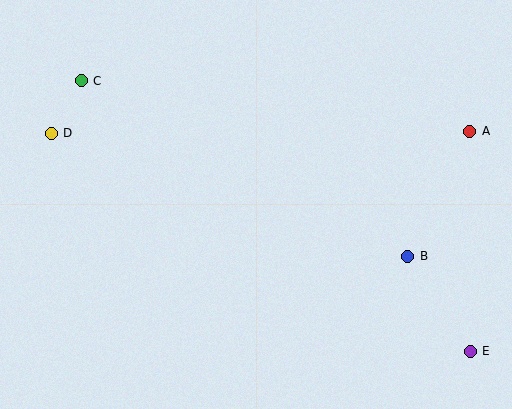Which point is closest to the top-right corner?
Point A is closest to the top-right corner.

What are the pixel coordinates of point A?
Point A is at (470, 131).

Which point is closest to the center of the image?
Point B at (408, 256) is closest to the center.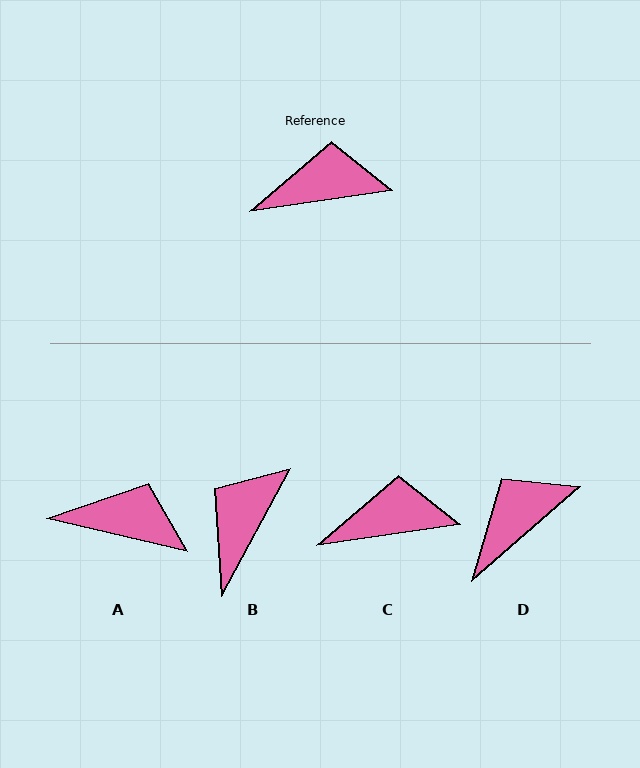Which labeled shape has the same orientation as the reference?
C.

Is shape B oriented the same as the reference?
No, it is off by about 53 degrees.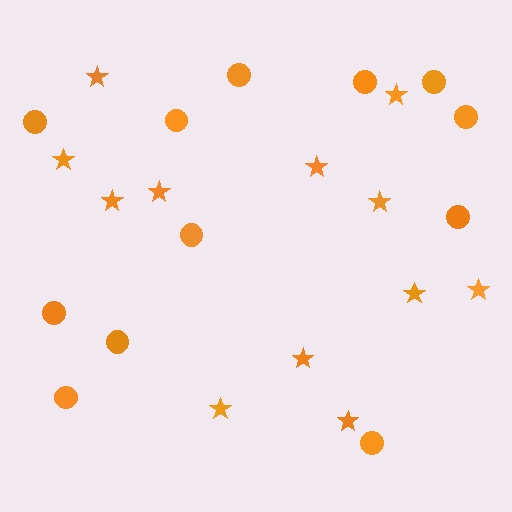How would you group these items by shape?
There are 2 groups: one group of circles (12) and one group of stars (12).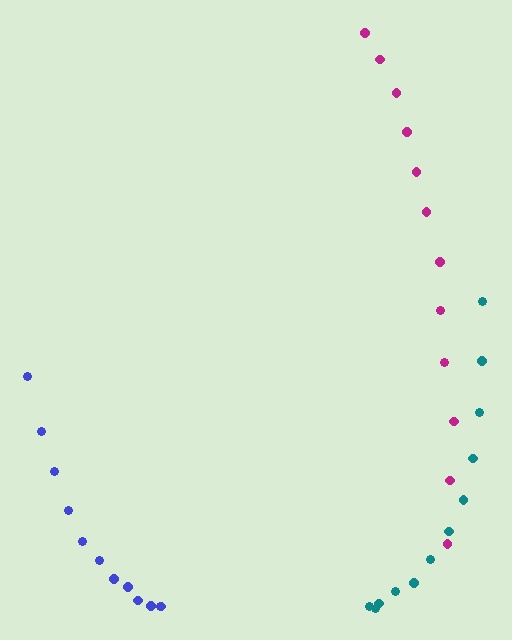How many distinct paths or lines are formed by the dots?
There are 3 distinct paths.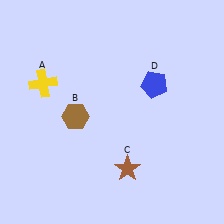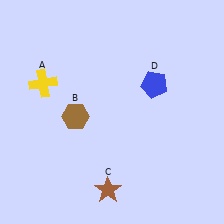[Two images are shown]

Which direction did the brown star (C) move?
The brown star (C) moved down.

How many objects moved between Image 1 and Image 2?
1 object moved between the two images.